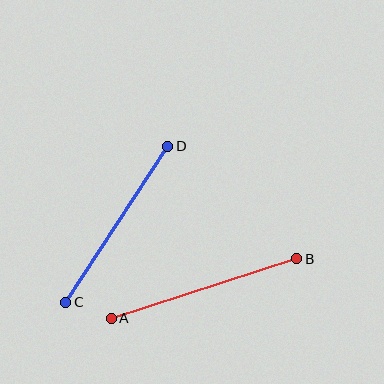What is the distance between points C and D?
The distance is approximately 187 pixels.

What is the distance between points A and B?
The distance is approximately 195 pixels.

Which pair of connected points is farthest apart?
Points A and B are farthest apart.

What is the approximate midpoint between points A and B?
The midpoint is at approximately (204, 289) pixels.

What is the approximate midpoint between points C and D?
The midpoint is at approximately (117, 224) pixels.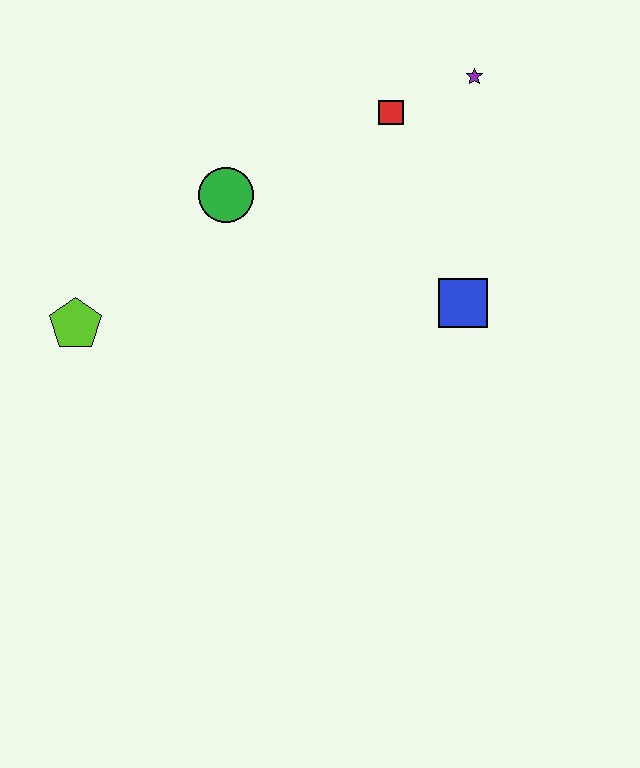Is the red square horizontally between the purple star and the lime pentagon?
Yes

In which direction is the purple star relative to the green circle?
The purple star is to the right of the green circle.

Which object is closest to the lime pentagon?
The green circle is closest to the lime pentagon.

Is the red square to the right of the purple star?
No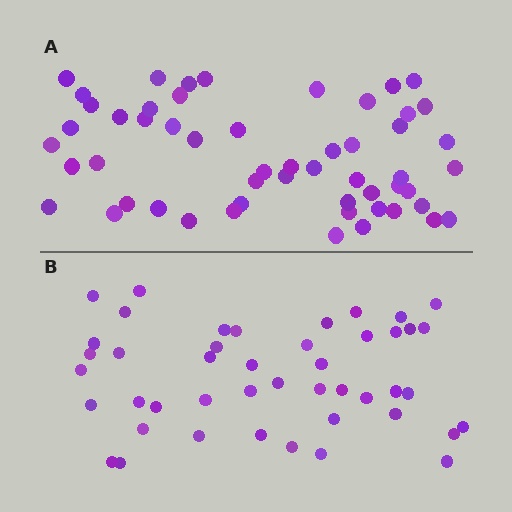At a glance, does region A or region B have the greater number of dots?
Region A (the top region) has more dots.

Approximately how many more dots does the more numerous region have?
Region A has roughly 8 or so more dots than region B.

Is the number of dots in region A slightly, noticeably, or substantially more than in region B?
Region A has only slightly more — the two regions are fairly close. The ratio is roughly 1.2 to 1.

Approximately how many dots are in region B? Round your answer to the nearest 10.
About 40 dots. (The exact count is 45, which rounds to 40.)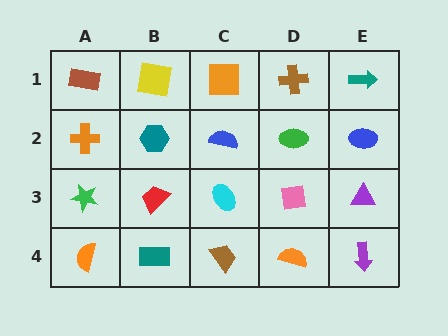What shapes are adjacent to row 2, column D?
A brown cross (row 1, column D), a pink square (row 3, column D), a blue semicircle (row 2, column C), a blue ellipse (row 2, column E).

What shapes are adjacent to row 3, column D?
A green ellipse (row 2, column D), an orange semicircle (row 4, column D), a cyan ellipse (row 3, column C), a purple triangle (row 3, column E).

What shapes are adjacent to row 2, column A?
A brown rectangle (row 1, column A), a green star (row 3, column A), a teal hexagon (row 2, column B).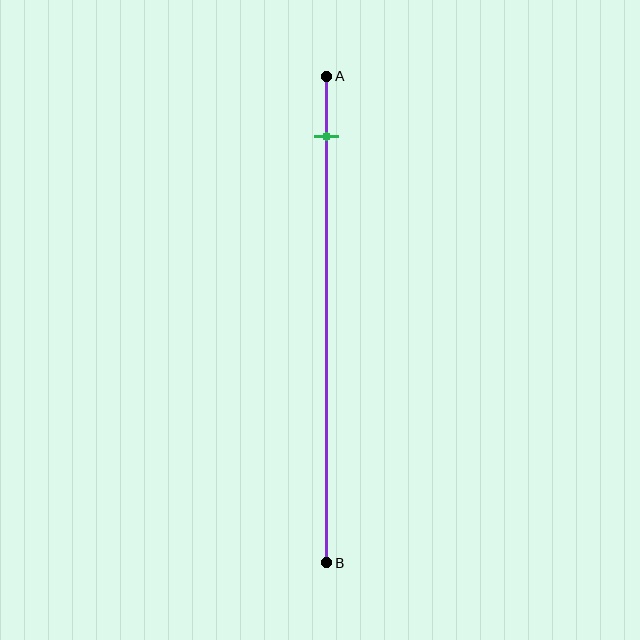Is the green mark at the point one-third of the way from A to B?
No, the mark is at about 10% from A, not at the 33% one-third point.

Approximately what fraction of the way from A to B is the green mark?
The green mark is approximately 10% of the way from A to B.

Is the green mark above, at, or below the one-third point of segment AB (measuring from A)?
The green mark is above the one-third point of segment AB.